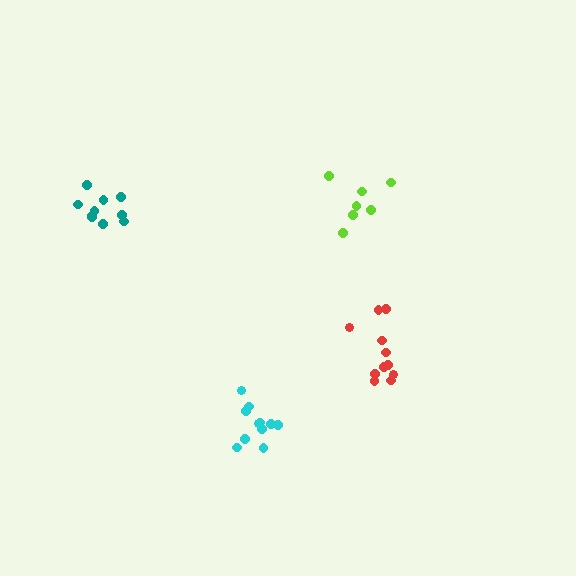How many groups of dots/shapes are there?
There are 4 groups.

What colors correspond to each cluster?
The clusters are colored: lime, teal, red, cyan.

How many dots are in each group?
Group 1: 7 dots, Group 2: 10 dots, Group 3: 11 dots, Group 4: 11 dots (39 total).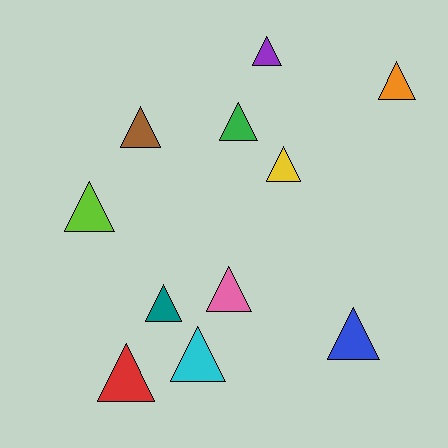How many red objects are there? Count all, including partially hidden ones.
There is 1 red object.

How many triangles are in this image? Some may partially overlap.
There are 11 triangles.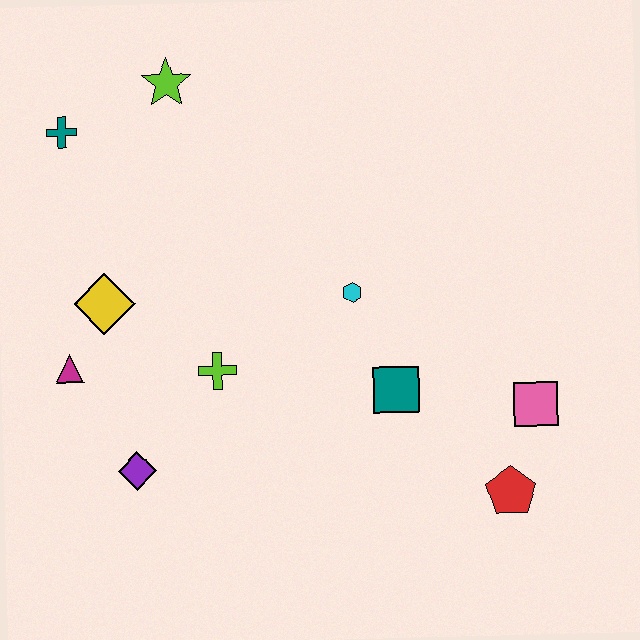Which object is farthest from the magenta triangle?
The pink square is farthest from the magenta triangle.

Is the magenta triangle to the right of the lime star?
No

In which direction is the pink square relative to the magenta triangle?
The pink square is to the right of the magenta triangle.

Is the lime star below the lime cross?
No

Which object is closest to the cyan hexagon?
The teal square is closest to the cyan hexagon.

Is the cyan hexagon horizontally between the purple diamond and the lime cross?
No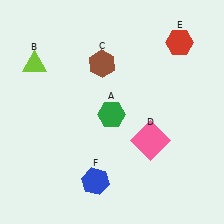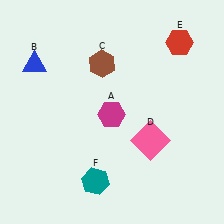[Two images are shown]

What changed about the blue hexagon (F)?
In Image 1, F is blue. In Image 2, it changed to teal.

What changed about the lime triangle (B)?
In Image 1, B is lime. In Image 2, it changed to blue.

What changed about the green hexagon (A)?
In Image 1, A is green. In Image 2, it changed to magenta.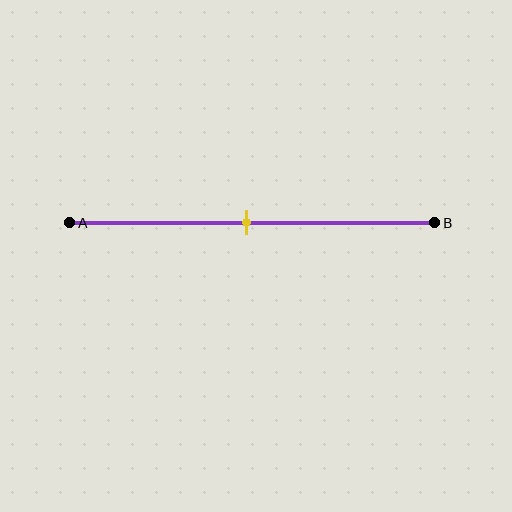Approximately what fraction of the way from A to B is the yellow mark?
The yellow mark is approximately 50% of the way from A to B.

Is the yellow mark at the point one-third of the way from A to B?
No, the mark is at about 50% from A, not at the 33% one-third point.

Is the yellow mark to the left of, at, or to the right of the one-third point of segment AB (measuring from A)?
The yellow mark is to the right of the one-third point of segment AB.